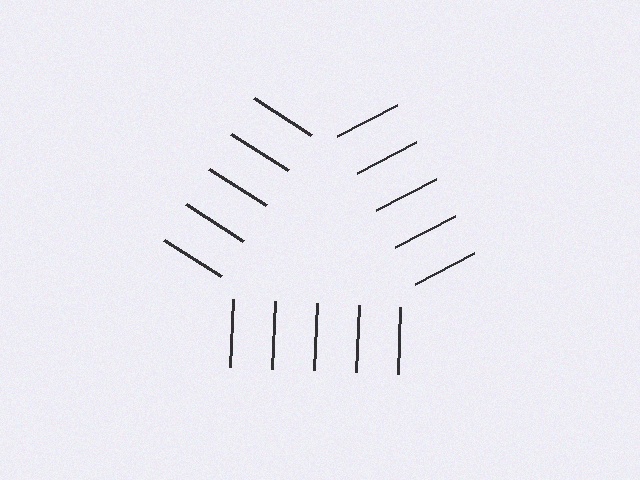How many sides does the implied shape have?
3 sides — the line-ends trace a triangle.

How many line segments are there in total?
15 — 5 along each of the 3 edges.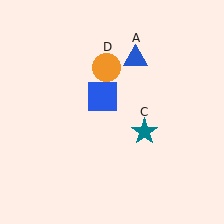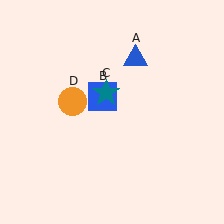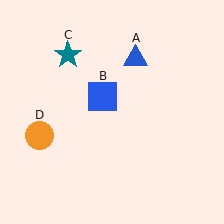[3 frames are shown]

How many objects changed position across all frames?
2 objects changed position: teal star (object C), orange circle (object D).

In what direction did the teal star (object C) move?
The teal star (object C) moved up and to the left.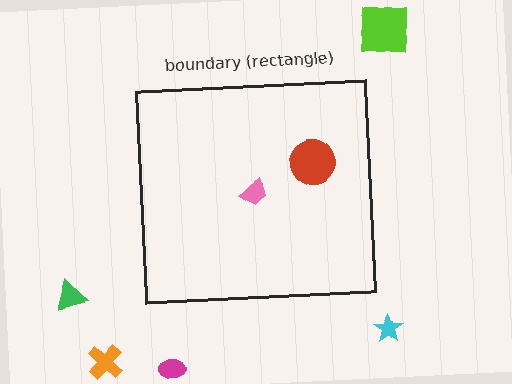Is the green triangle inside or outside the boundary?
Outside.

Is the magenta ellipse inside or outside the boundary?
Outside.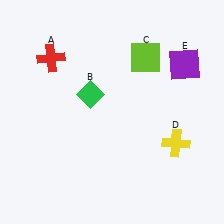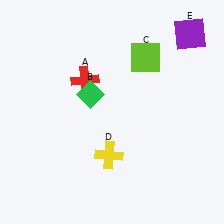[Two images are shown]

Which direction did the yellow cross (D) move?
The yellow cross (D) moved left.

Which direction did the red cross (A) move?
The red cross (A) moved right.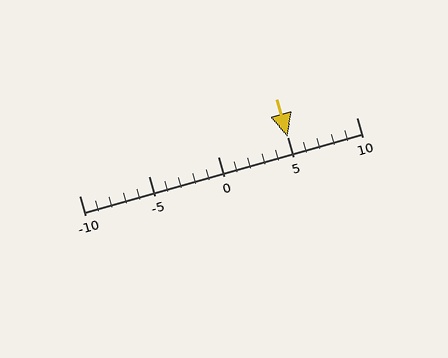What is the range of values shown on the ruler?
The ruler shows values from -10 to 10.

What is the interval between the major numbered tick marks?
The major tick marks are spaced 5 units apart.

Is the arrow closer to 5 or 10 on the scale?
The arrow is closer to 5.